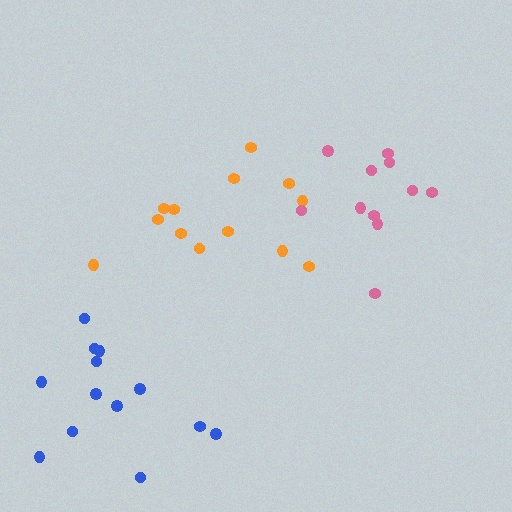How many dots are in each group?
Group 1: 13 dots, Group 2: 11 dots, Group 3: 13 dots (37 total).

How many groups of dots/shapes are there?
There are 3 groups.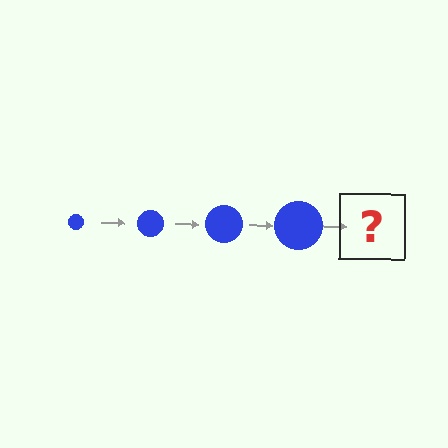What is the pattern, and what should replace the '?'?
The pattern is that the circle gets progressively larger each step. The '?' should be a blue circle, larger than the previous one.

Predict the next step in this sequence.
The next step is a blue circle, larger than the previous one.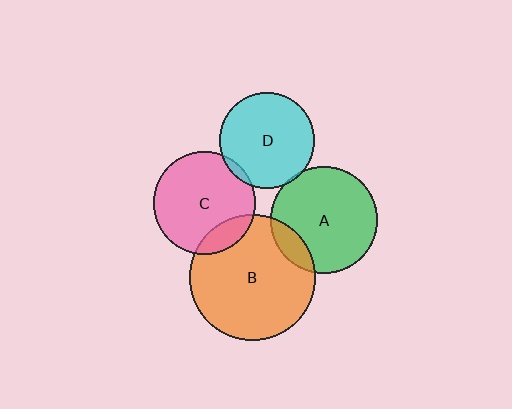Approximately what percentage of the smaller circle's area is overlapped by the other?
Approximately 5%.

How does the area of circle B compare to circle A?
Approximately 1.4 times.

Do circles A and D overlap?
Yes.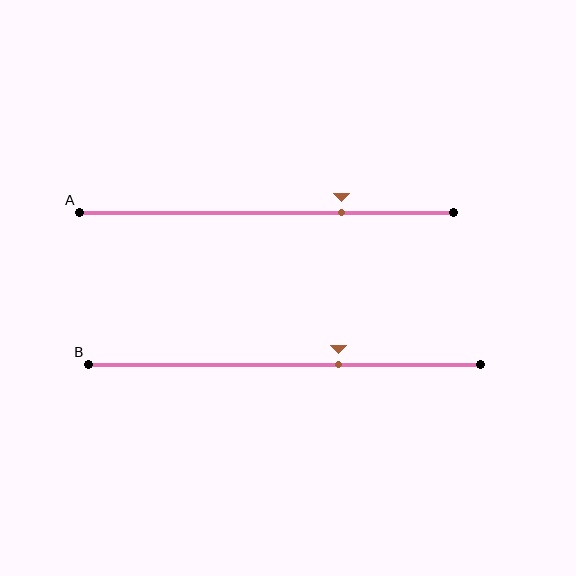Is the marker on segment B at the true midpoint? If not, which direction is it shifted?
No, the marker on segment B is shifted to the right by about 14% of the segment length.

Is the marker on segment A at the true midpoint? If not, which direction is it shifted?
No, the marker on segment A is shifted to the right by about 20% of the segment length.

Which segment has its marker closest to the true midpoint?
Segment B has its marker closest to the true midpoint.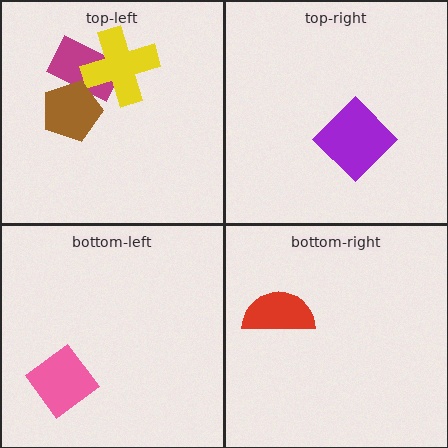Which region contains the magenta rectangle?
The top-left region.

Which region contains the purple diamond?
The top-right region.